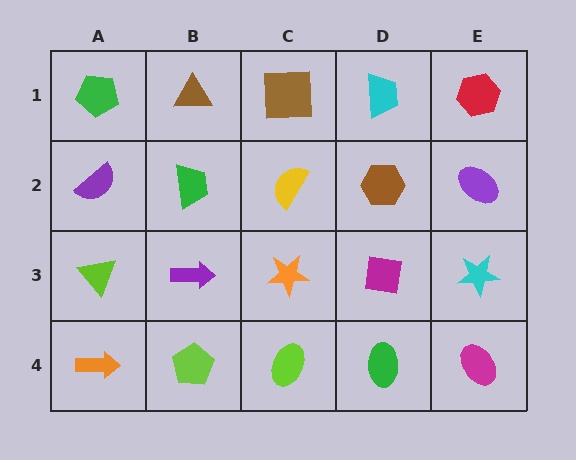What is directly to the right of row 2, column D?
A purple ellipse.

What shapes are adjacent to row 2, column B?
A brown triangle (row 1, column B), a purple arrow (row 3, column B), a purple semicircle (row 2, column A), a yellow semicircle (row 2, column C).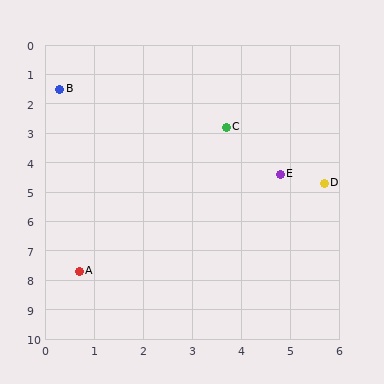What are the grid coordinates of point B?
Point B is at approximately (0.3, 1.5).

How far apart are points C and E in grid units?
Points C and E are about 1.9 grid units apart.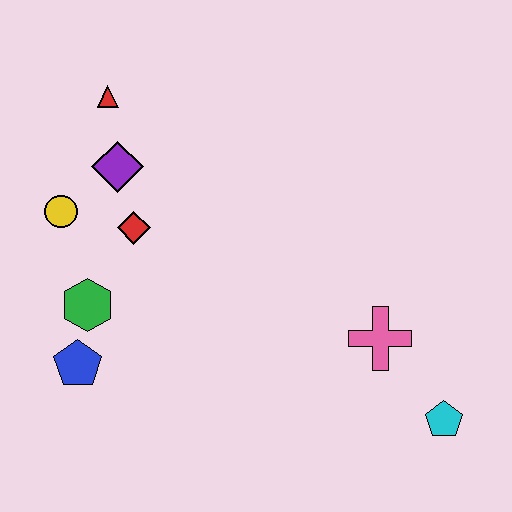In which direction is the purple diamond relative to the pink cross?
The purple diamond is to the left of the pink cross.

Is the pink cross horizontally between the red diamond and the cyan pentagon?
Yes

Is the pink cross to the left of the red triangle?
No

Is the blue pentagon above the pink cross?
No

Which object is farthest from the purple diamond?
The cyan pentagon is farthest from the purple diamond.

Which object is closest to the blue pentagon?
The green hexagon is closest to the blue pentagon.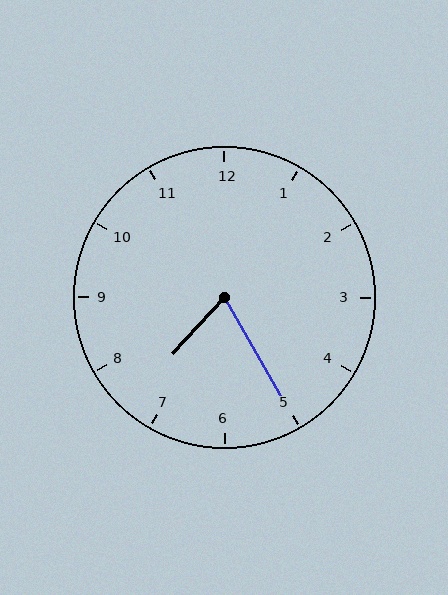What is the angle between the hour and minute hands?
Approximately 72 degrees.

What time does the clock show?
7:25.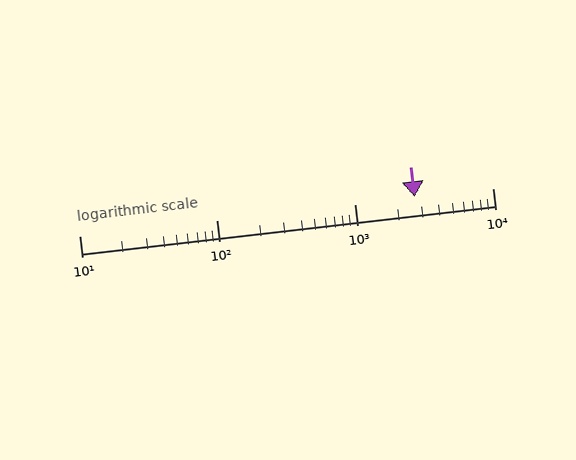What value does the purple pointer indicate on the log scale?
The pointer indicates approximately 2700.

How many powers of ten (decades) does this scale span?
The scale spans 3 decades, from 10 to 10000.